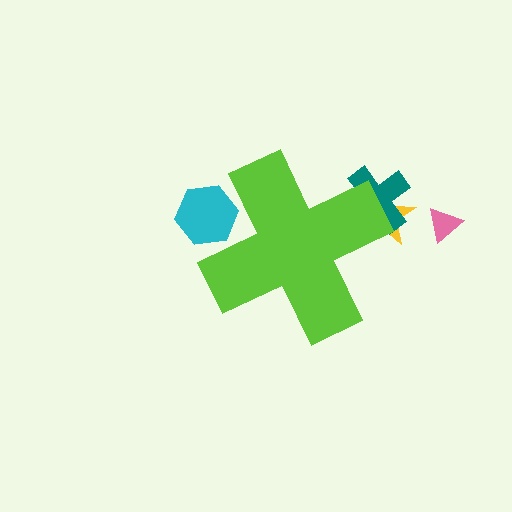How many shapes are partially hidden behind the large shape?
3 shapes are partially hidden.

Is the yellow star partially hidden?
Yes, the yellow star is partially hidden behind the lime cross.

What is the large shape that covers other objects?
A lime cross.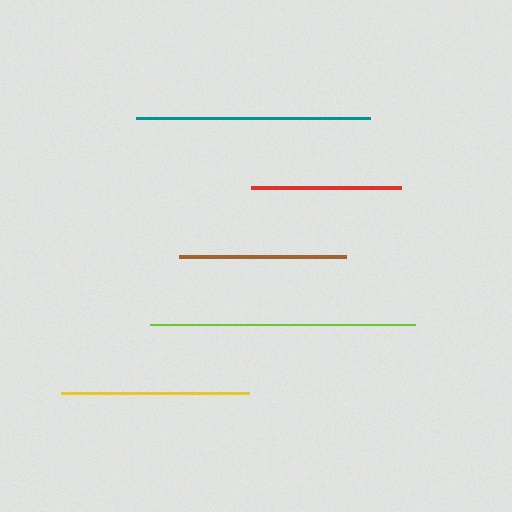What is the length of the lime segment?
The lime segment is approximately 264 pixels long.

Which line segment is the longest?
The lime line is the longest at approximately 264 pixels.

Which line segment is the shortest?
The red line is the shortest at approximately 149 pixels.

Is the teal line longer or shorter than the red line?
The teal line is longer than the red line.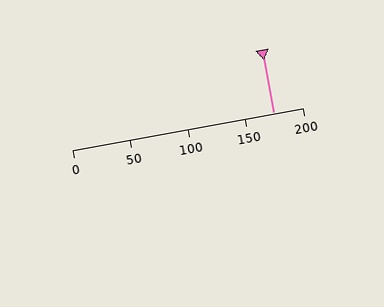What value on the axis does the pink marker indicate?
The marker indicates approximately 175.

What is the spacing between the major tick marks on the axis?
The major ticks are spaced 50 apart.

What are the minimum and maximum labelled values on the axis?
The axis runs from 0 to 200.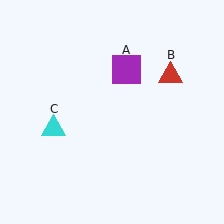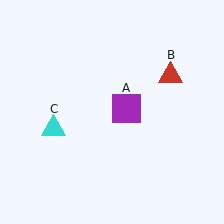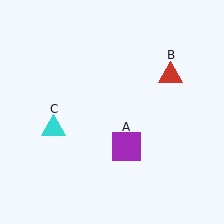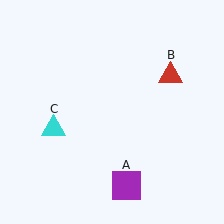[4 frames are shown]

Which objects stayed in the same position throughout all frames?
Red triangle (object B) and cyan triangle (object C) remained stationary.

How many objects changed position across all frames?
1 object changed position: purple square (object A).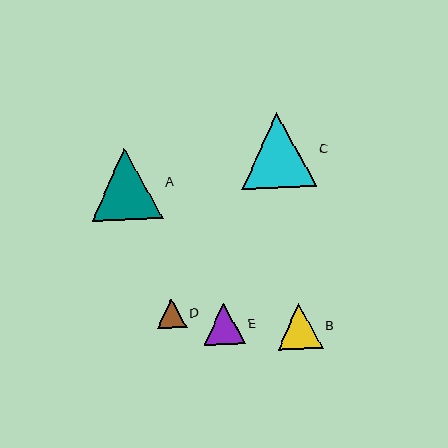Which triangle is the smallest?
Triangle D is the smallest with a size of approximately 29 pixels.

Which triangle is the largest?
Triangle C is the largest with a size of approximately 75 pixels.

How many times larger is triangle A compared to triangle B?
Triangle A is approximately 1.6 times the size of triangle B.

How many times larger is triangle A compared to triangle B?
Triangle A is approximately 1.6 times the size of triangle B.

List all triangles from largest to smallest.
From largest to smallest: C, A, B, E, D.